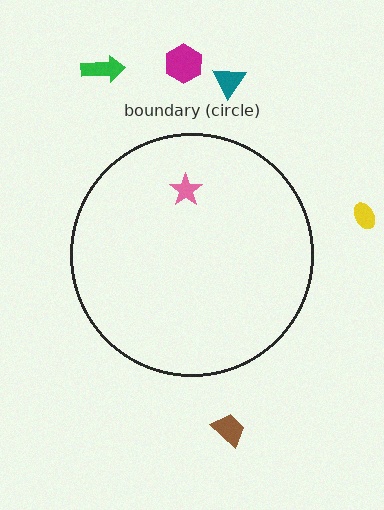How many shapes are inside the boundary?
1 inside, 5 outside.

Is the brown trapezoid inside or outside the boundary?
Outside.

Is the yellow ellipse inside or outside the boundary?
Outside.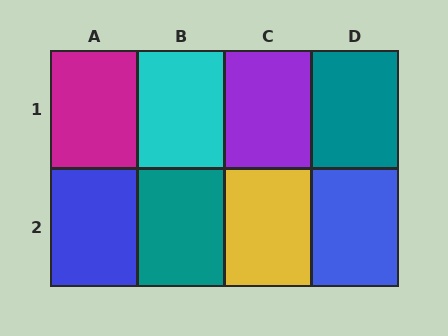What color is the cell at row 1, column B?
Cyan.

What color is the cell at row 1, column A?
Magenta.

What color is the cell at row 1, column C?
Purple.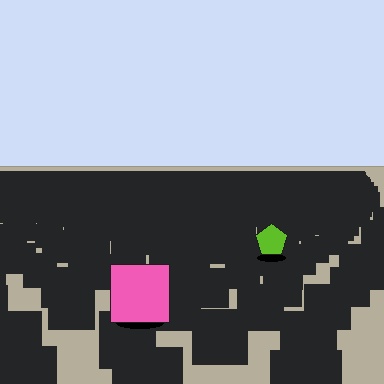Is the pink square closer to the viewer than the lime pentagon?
Yes. The pink square is closer — you can tell from the texture gradient: the ground texture is coarser near it.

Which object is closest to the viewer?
The pink square is closest. The texture marks near it are larger and more spread out.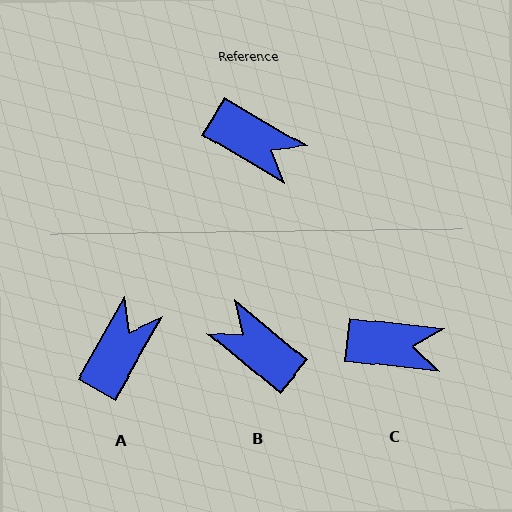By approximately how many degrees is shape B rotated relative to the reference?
Approximately 171 degrees counter-clockwise.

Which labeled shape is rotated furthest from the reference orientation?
B, about 171 degrees away.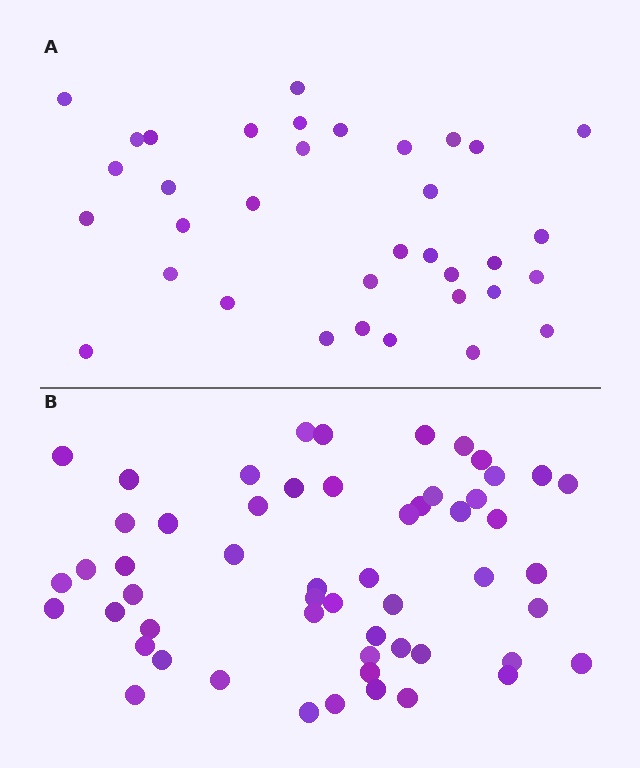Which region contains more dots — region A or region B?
Region B (the bottom region) has more dots.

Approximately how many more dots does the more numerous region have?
Region B has approximately 20 more dots than region A.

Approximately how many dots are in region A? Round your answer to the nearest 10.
About 40 dots. (The exact count is 35, which rounds to 40.)